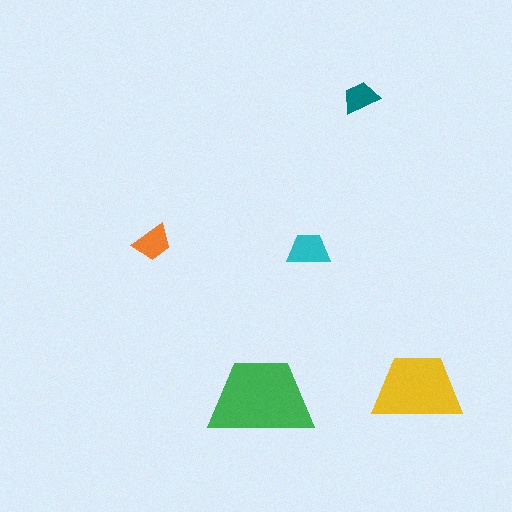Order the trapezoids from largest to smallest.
the green one, the yellow one, the cyan one, the orange one, the teal one.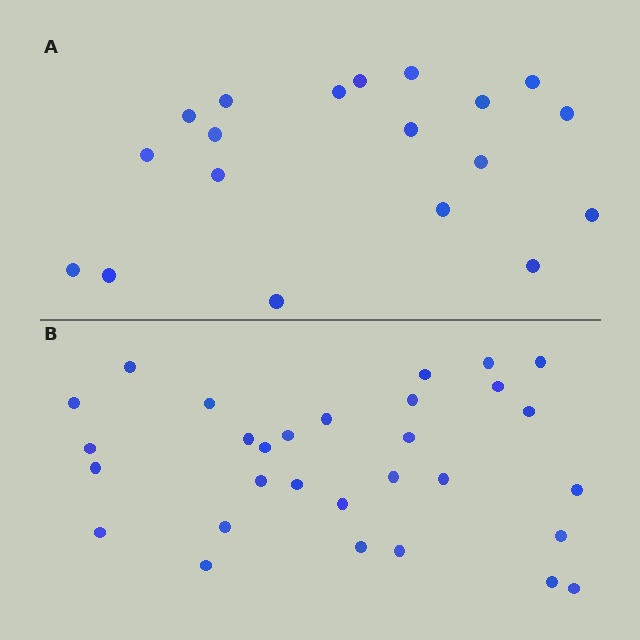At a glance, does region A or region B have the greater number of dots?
Region B (the bottom region) has more dots.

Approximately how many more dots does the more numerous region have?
Region B has roughly 12 or so more dots than region A.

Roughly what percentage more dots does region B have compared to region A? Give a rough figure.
About 60% more.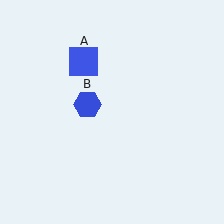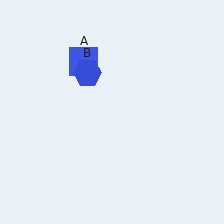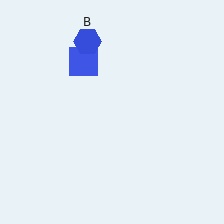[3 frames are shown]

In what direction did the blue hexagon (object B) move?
The blue hexagon (object B) moved up.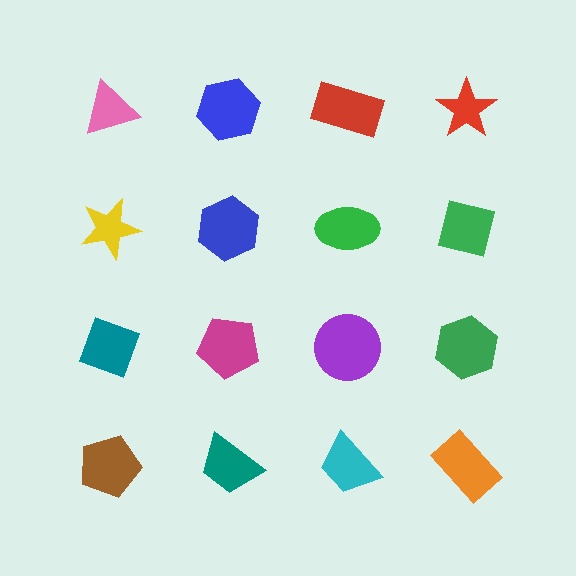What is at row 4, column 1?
A brown pentagon.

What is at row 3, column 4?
A green hexagon.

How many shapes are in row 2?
4 shapes.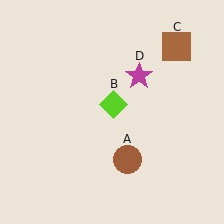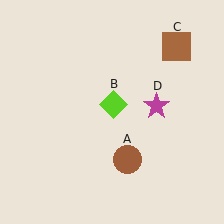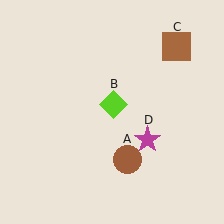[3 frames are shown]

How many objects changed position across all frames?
1 object changed position: magenta star (object D).